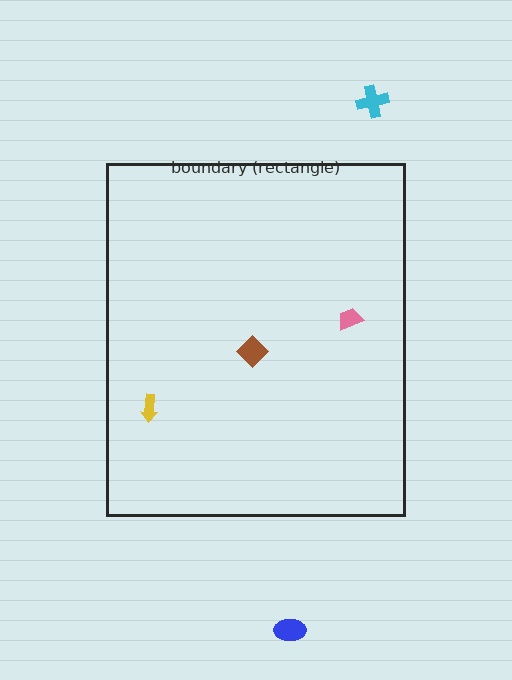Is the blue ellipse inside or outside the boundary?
Outside.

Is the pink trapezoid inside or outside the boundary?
Inside.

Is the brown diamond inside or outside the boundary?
Inside.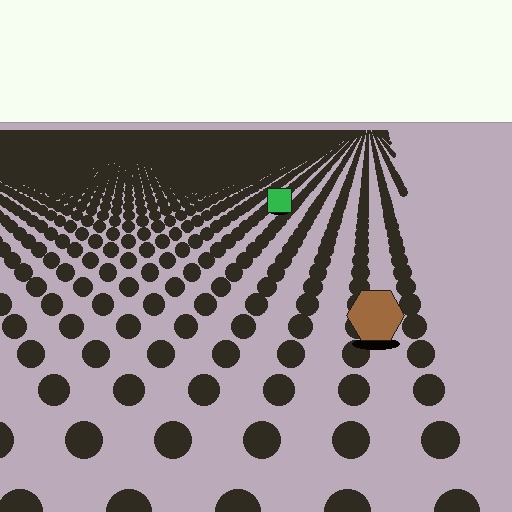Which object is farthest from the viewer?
The green square is farthest from the viewer. It appears smaller and the ground texture around it is denser.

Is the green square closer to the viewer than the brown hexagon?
No. The brown hexagon is closer — you can tell from the texture gradient: the ground texture is coarser near it.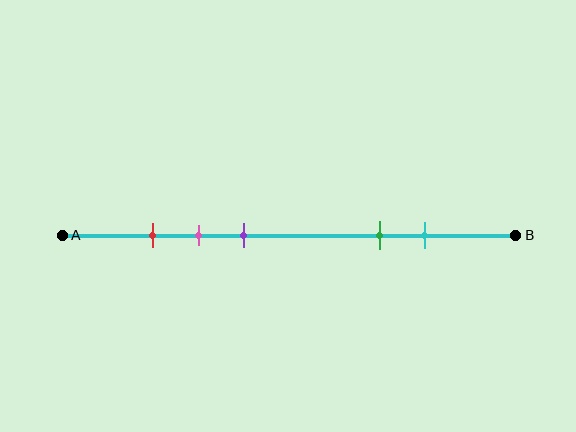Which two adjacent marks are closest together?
The red and pink marks are the closest adjacent pair.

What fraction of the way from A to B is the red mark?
The red mark is approximately 20% (0.2) of the way from A to B.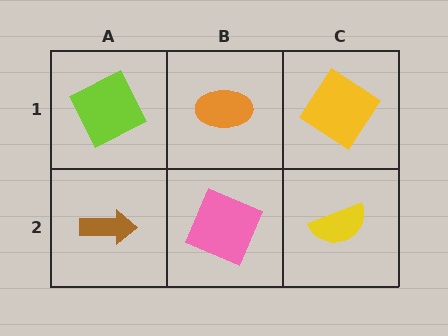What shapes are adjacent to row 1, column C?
A yellow semicircle (row 2, column C), an orange ellipse (row 1, column B).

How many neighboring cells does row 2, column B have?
3.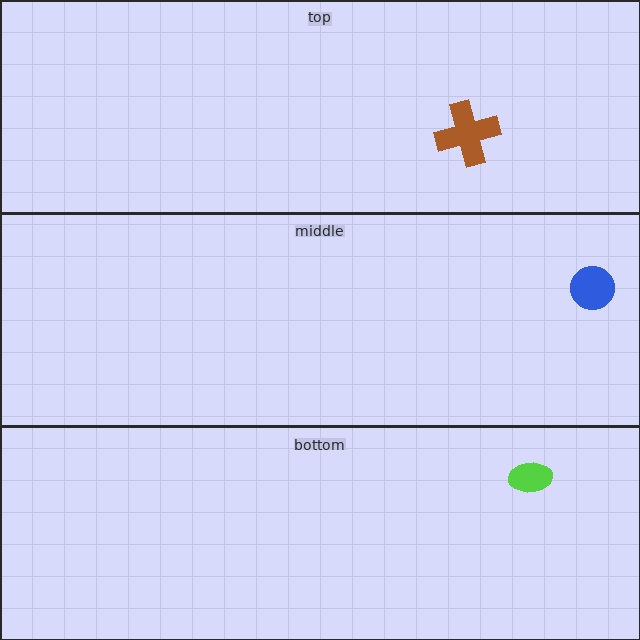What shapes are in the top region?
The brown cross.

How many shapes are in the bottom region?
1.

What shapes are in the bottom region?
The lime ellipse.